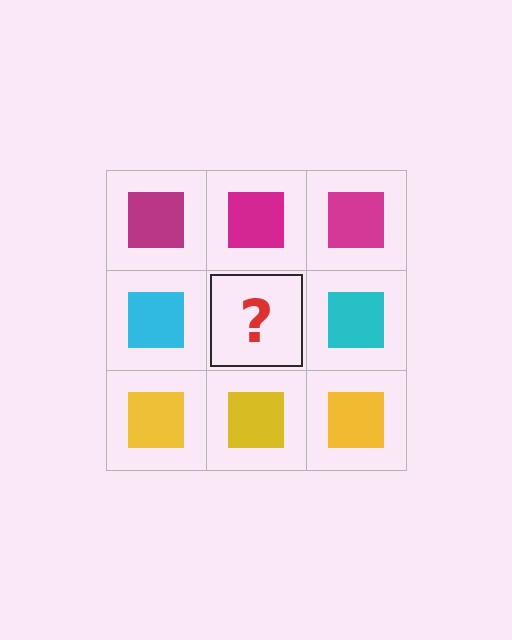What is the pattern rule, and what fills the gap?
The rule is that each row has a consistent color. The gap should be filled with a cyan square.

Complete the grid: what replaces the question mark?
The question mark should be replaced with a cyan square.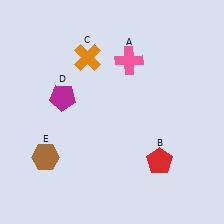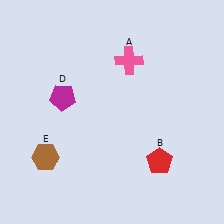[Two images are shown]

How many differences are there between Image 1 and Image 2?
There is 1 difference between the two images.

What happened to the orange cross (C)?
The orange cross (C) was removed in Image 2. It was in the top-left area of Image 1.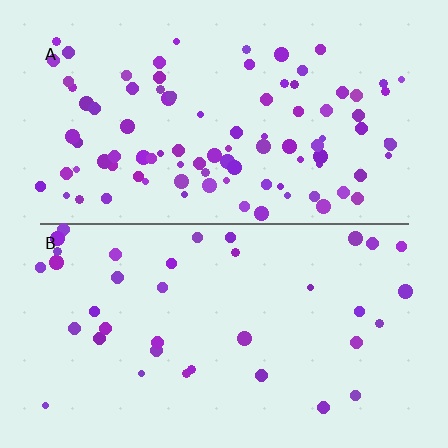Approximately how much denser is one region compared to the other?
Approximately 2.5× — region A over region B.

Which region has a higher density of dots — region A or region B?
A (the top).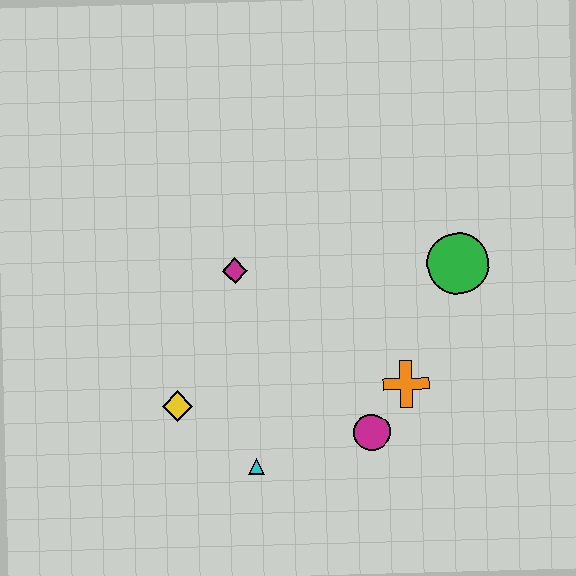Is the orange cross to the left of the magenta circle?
No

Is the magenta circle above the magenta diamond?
No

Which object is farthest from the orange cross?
The yellow diamond is farthest from the orange cross.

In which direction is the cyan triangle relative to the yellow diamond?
The cyan triangle is to the right of the yellow diamond.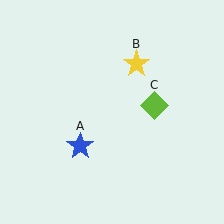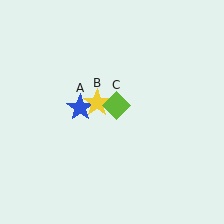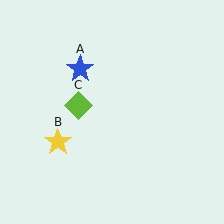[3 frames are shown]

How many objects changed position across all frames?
3 objects changed position: blue star (object A), yellow star (object B), lime diamond (object C).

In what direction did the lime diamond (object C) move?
The lime diamond (object C) moved left.